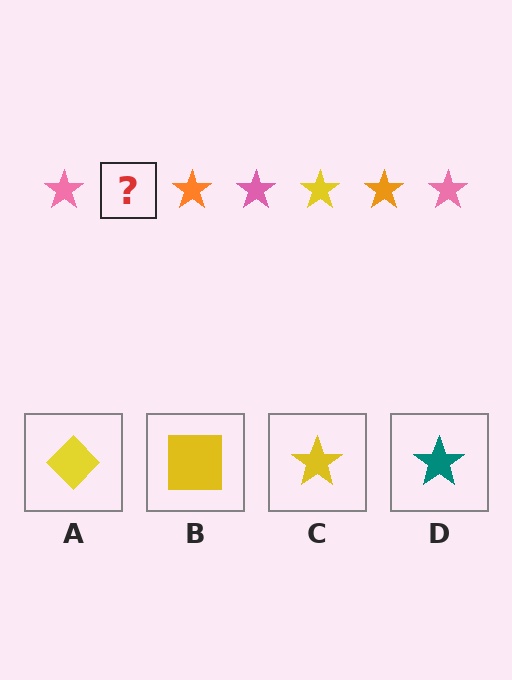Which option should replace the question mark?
Option C.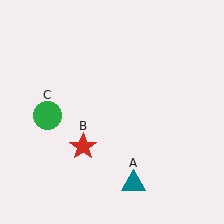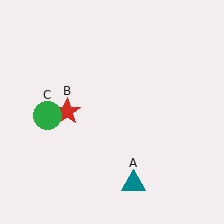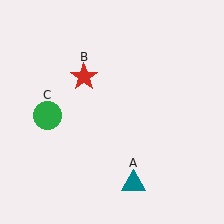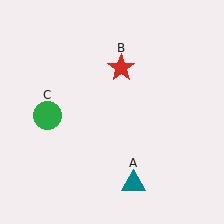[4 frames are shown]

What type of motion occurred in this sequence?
The red star (object B) rotated clockwise around the center of the scene.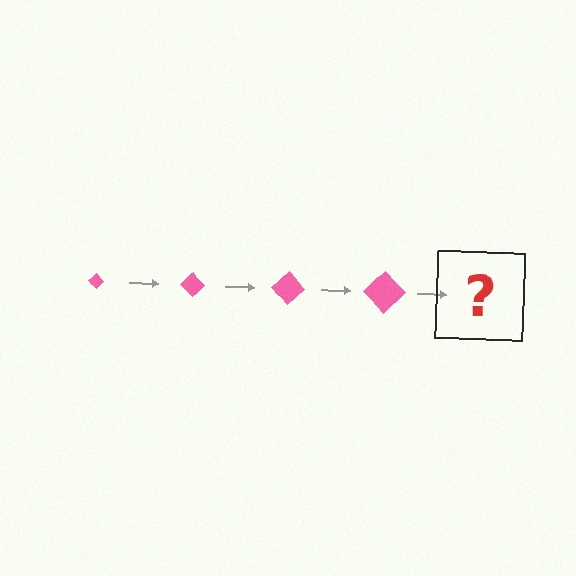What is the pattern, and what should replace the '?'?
The pattern is that the diamond gets progressively larger each step. The '?' should be a pink diamond, larger than the previous one.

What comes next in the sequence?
The next element should be a pink diamond, larger than the previous one.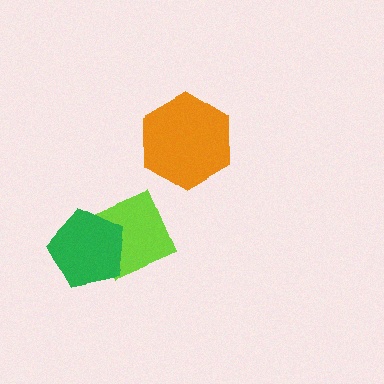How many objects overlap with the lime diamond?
1 object overlaps with the lime diamond.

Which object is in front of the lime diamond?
The green pentagon is in front of the lime diamond.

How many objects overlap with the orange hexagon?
0 objects overlap with the orange hexagon.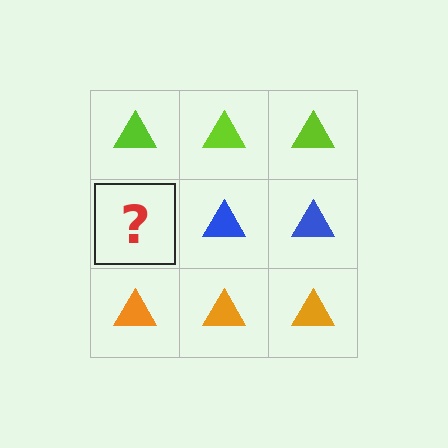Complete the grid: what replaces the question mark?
The question mark should be replaced with a blue triangle.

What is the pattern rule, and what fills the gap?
The rule is that each row has a consistent color. The gap should be filled with a blue triangle.